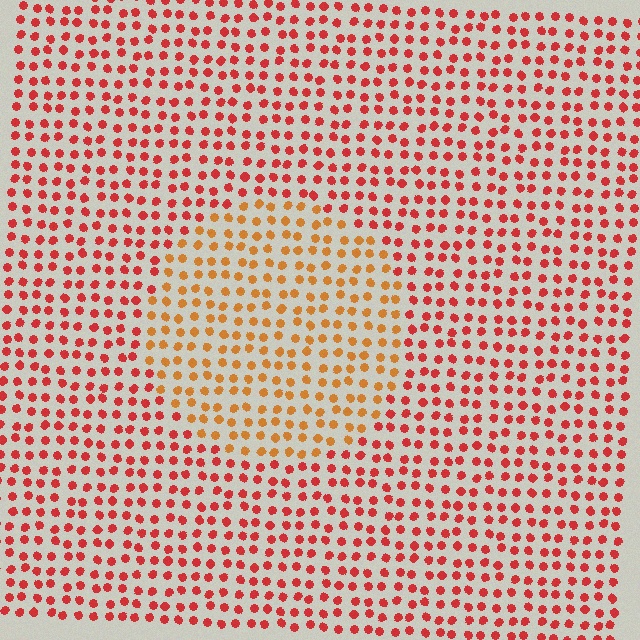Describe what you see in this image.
The image is filled with small red elements in a uniform arrangement. A circle-shaped region is visible where the elements are tinted to a slightly different hue, forming a subtle color boundary.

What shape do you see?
I see a circle.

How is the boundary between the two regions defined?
The boundary is defined purely by a slight shift in hue (about 32 degrees). Spacing, size, and orientation are identical on both sides.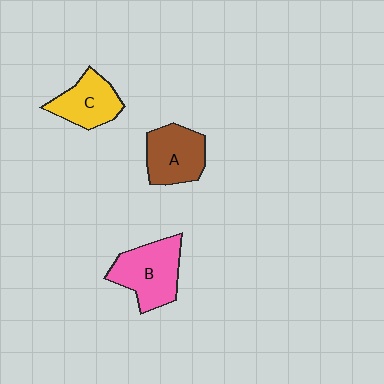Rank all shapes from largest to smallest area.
From largest to smallest: B (pink), A (brown), C (yellow).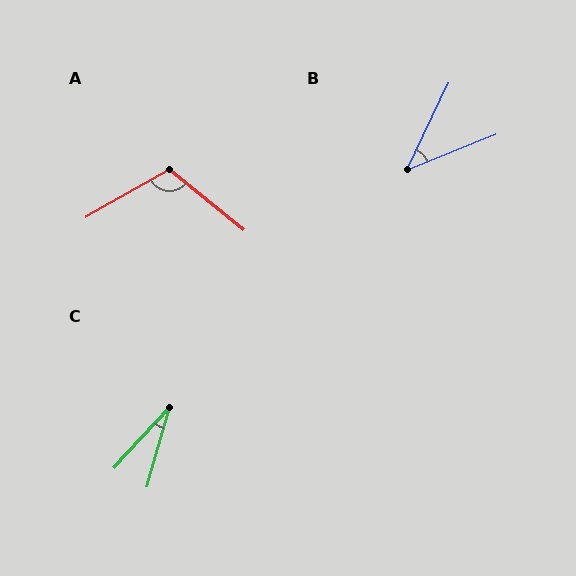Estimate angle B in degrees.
Approximately 42 degrees.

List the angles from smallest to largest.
C (27°), B (42°), A (111°).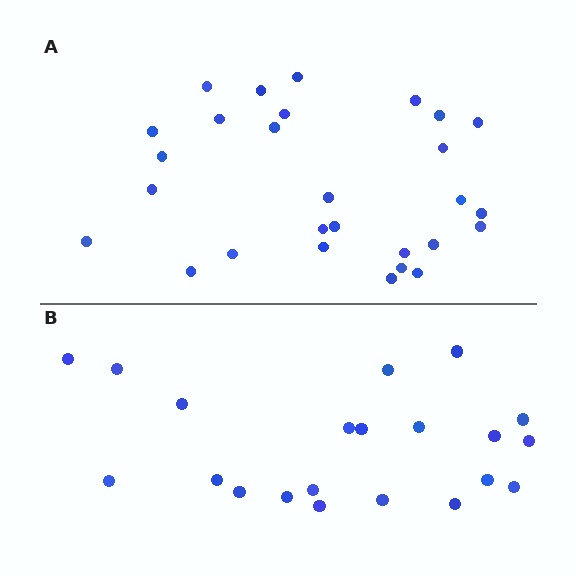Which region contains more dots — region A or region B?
Region A (the top region) has more dots.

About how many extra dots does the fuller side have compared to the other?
Region A has roughly 8 or so more dots than region B.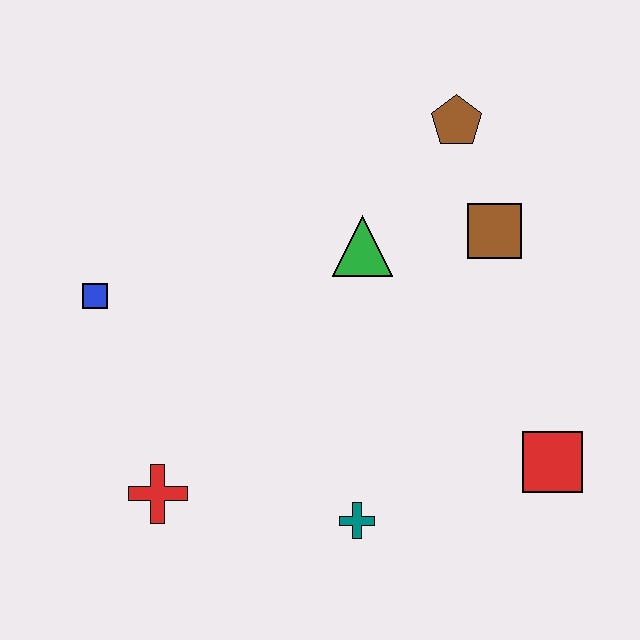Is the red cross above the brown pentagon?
No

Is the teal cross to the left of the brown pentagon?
Yes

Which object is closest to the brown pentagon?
The brown square is closest to the brown pentagon.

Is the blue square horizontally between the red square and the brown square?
No